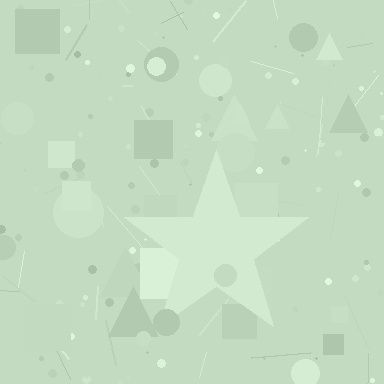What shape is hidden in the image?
A star is hidden in the image.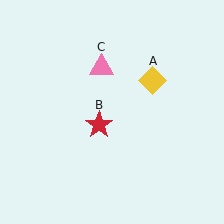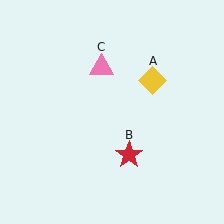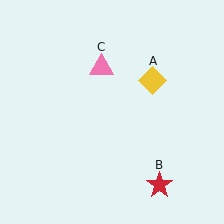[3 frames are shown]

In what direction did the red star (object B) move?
The red star (object B) moved down and to the right.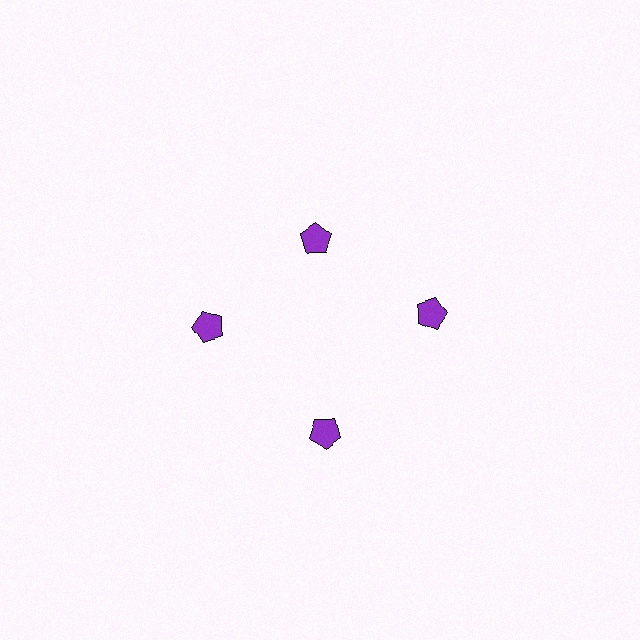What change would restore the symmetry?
The symmetry would be restored by moving it outward, back onto the ring so that all 4 pentagons sit at equal angles and equal distance from the center.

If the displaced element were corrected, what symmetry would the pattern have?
It would have 4-fold rotational symmetry — the pattern would map onto itself every 90 degrees.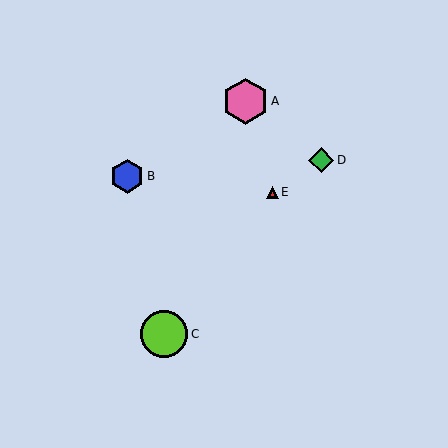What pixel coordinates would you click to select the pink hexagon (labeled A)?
Click at (245, 101) to select the pink hexagon A.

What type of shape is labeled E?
Shape E is a red triangle.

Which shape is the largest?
The lime circle (labeled C) is the largest.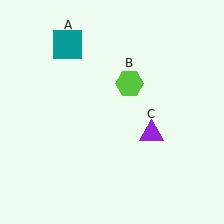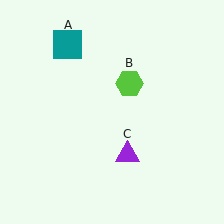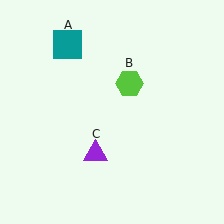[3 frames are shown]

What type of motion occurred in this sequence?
The purple triangle (object C) rotated clockwise around the center of the scene.